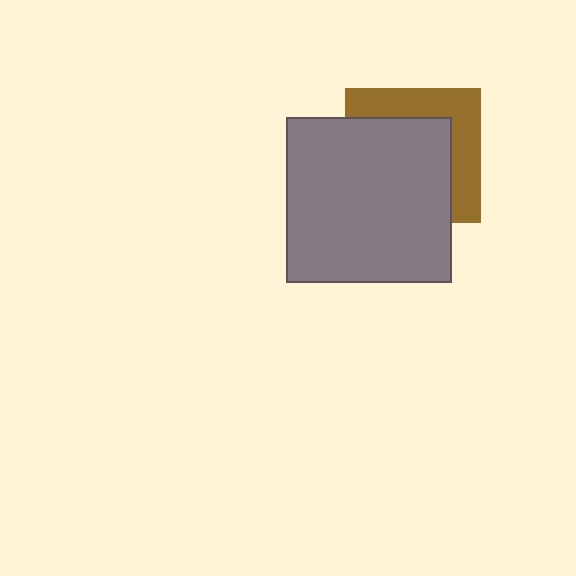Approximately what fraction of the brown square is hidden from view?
Roughly 61% of the brown square is hidden behind the gray square.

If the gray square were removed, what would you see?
You would see the complete brown square.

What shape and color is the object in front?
The object in front is a gray square.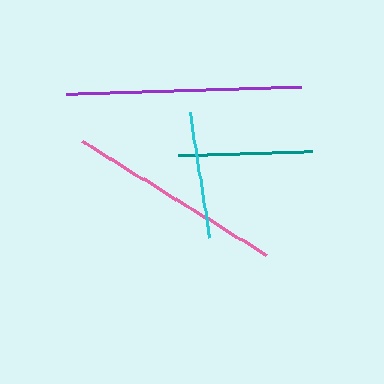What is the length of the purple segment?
The purple segment is approximately 235 pixels long.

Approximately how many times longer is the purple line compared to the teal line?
The purple line is approximately 1.8 times the length of the teal line.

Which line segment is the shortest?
The cyan line is the shortest at approximately 127 pixels.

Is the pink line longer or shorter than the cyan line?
The pink line is longer than the cyan line.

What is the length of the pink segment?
The pink segment is approximately 216 pixels long.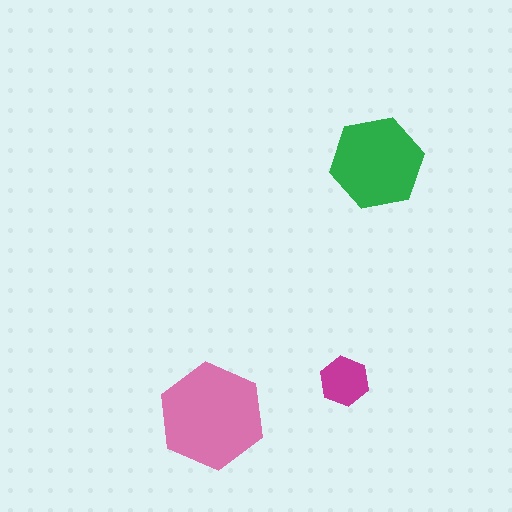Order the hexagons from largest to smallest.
the pink one, the green one, the magenta one.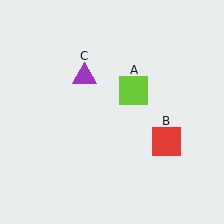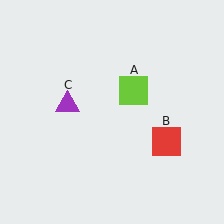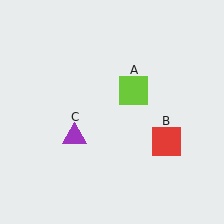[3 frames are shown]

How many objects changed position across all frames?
1 object changed position: purple triangle (object C).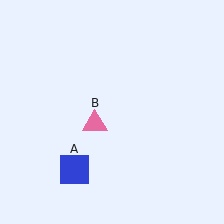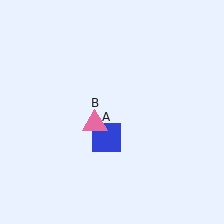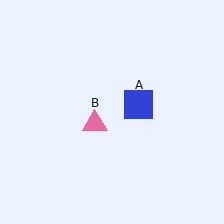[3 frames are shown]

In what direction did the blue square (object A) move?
The blue square (object A) moved up and to the right.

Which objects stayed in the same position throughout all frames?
Pink triangle (object B) remained stationary.